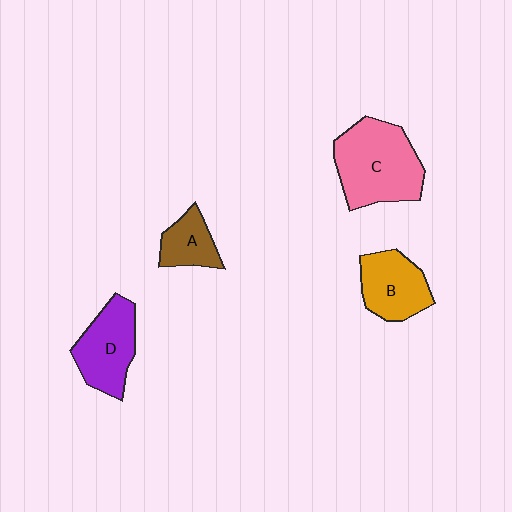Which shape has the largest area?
Shape C (pink).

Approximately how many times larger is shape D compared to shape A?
Approximately 1.7 times.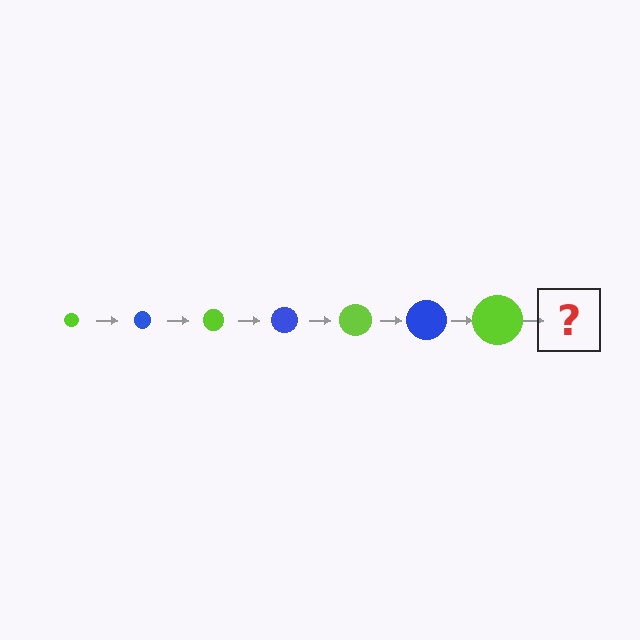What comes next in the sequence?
The next element should be a blue circle, larger than the previous one.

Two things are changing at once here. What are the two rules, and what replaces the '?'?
The two rules are that the circle grows larger each step and the color cycles through lime and blue. The '?' should be a blue circle, larger than the previous one.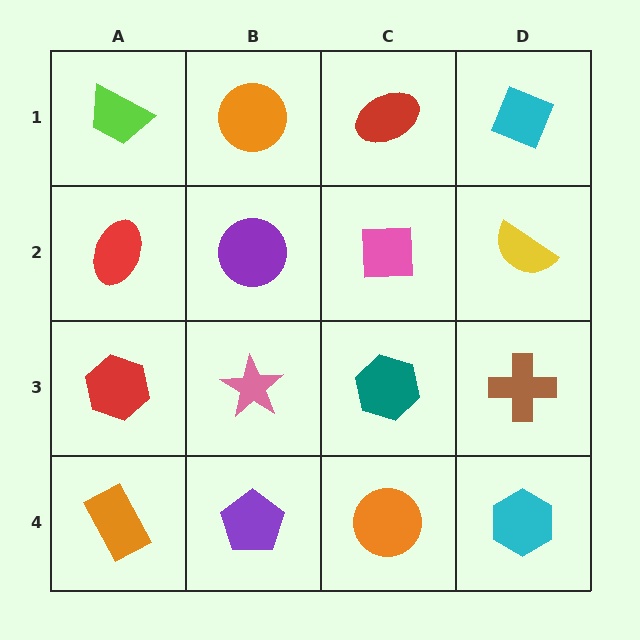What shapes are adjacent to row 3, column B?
A purple circle (row 2, column B), a purple pentagon (row 4, column B), a red hexagon (row 3, column A), a teal hexagon (row 3, column C).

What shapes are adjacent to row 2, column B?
An orange circle (row 1, column B), a pink star (row 3, column B), a red ellipse (row 2, column A), a pink square (row 2, column C).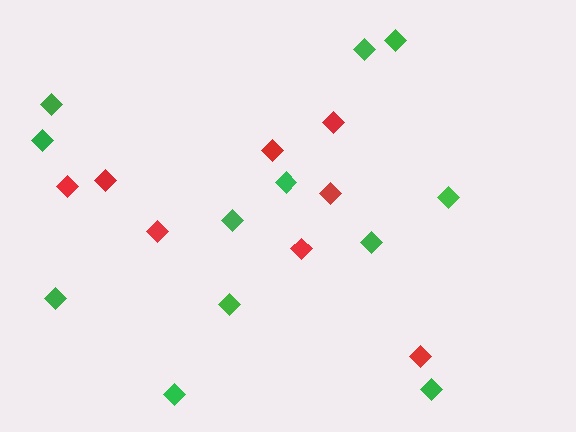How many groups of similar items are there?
There are 2 groups: one group of green diamonds (12) and one group of red diamonds (8).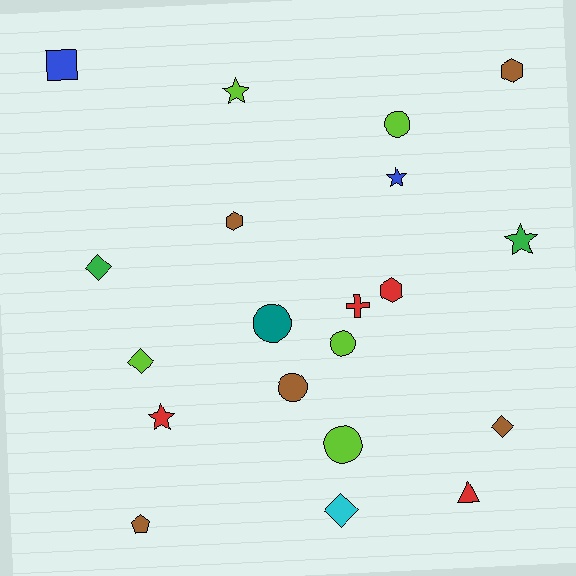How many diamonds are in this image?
There are 4 diamonds.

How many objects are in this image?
There are 20 objects.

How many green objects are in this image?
There are 2 green objects.